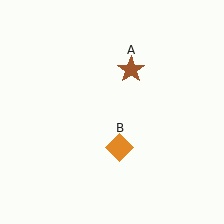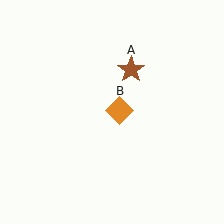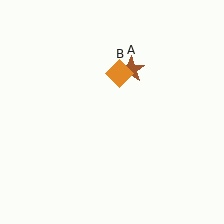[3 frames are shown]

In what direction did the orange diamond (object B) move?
The orange diamond (object B) moved up.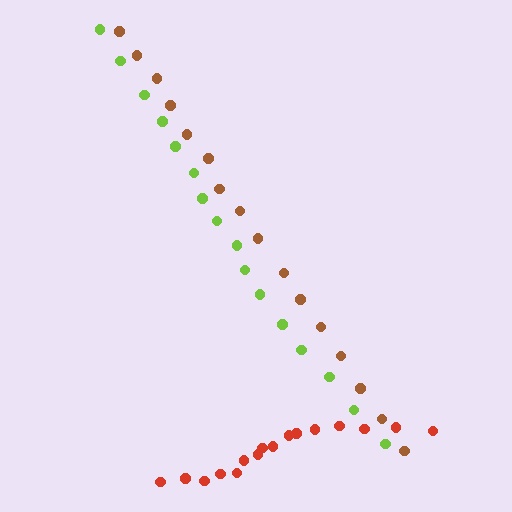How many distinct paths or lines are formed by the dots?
There are 3 distinct paths.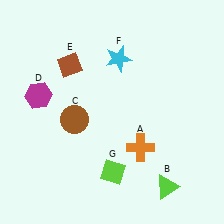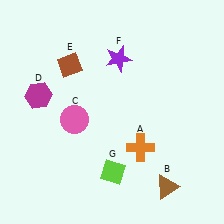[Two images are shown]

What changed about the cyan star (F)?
In Image 1, F is cyan. In Image 2, it changed to purple.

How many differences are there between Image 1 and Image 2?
There are 3 differences between the two images.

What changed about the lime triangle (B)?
In Image 1, B is lime. In Image 2, it changed to brown.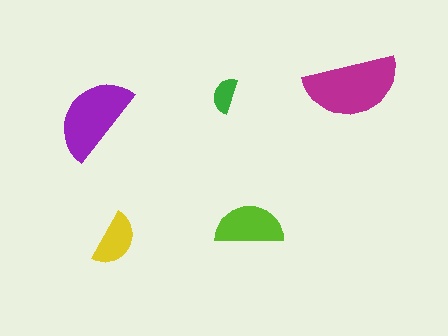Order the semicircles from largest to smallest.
the magenta one, the purple one, the lime one, the yellow one, the green one.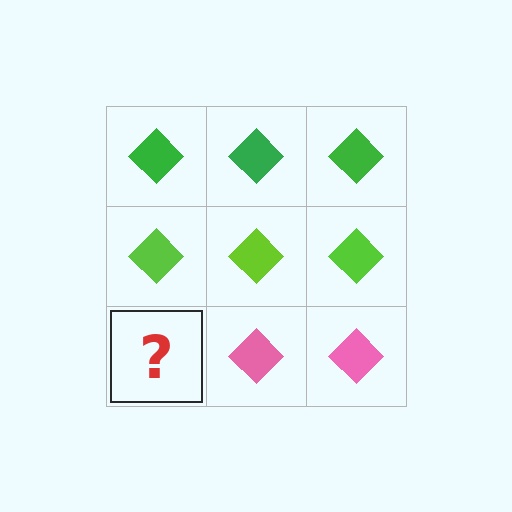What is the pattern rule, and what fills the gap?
The rule is that each row has a consistent color. The gap should be filled with a pink diamond.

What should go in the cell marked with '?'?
The missing cell should contain a pink diamond.